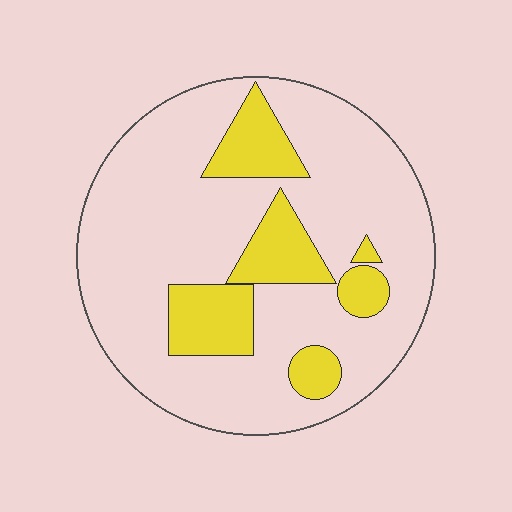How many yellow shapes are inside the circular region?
6.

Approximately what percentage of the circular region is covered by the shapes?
Approximately 20%.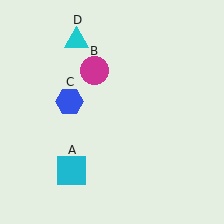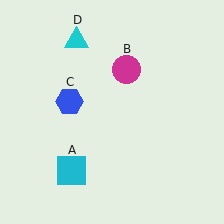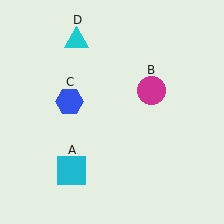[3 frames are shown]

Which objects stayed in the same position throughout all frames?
Cyan square (object A) and blue hexagon (object C) and cyan triangle (object D) remained stationary.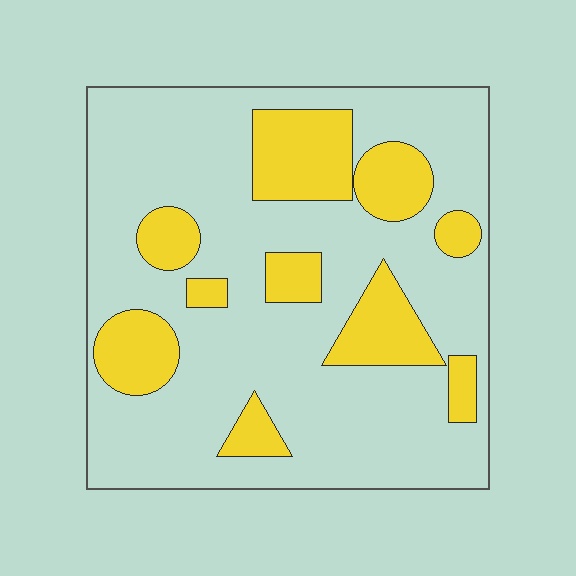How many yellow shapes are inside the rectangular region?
10.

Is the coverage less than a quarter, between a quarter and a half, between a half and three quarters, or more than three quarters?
Between a quarter and a half.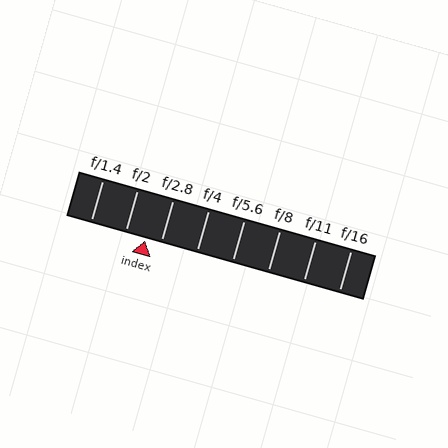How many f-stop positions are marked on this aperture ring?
There are 8 f-stop positions marked.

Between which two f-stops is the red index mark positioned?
The index mark is between f/2 and f/2.8.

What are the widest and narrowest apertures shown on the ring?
The widest aperture shown is f/1.4 and the narrowest is f/16.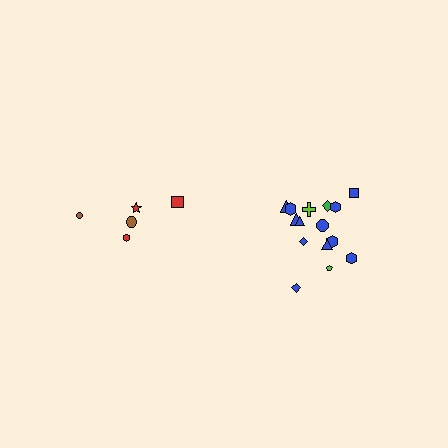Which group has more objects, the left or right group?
The right group.